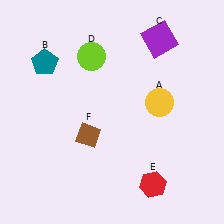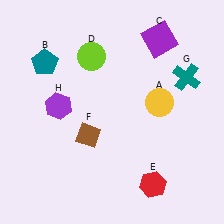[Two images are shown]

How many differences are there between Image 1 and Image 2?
There are 2 differences between the two images.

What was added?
A teal cross (G), a purple hexagon (H) were added in Image 2.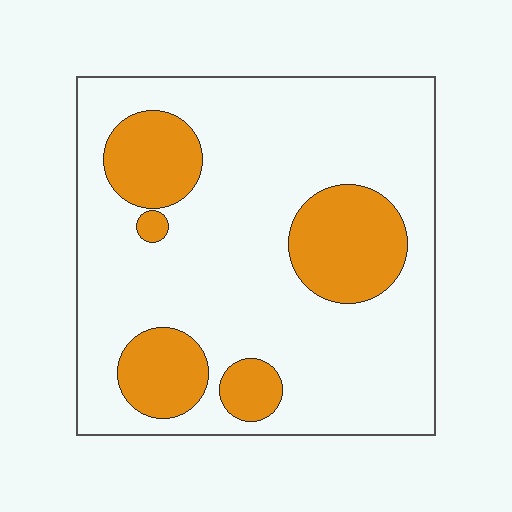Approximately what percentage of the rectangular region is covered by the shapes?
Approximately 25%.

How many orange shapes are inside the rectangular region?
5.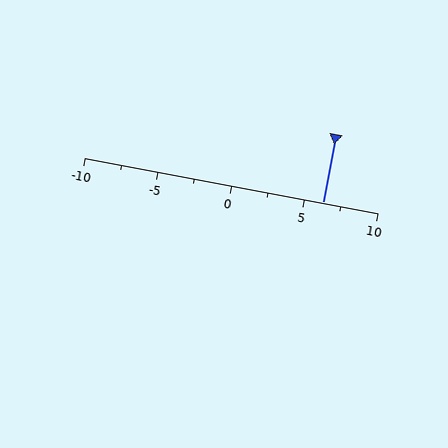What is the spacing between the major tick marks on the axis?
The major ticks are spaced 5 apart.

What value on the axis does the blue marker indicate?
The marker indicates approximately 6.2.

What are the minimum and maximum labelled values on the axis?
The axis runs from -10 to 10.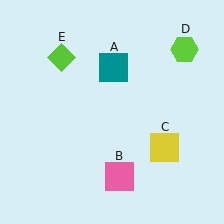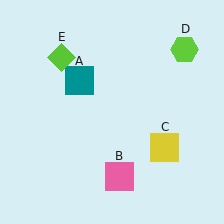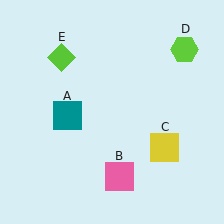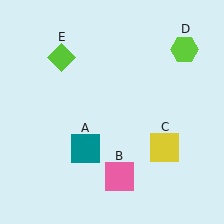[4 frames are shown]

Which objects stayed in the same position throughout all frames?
Pink square (object B) and yellow square (object C) and lime hexagon (object D) and lime diamond (object E) remained stationary.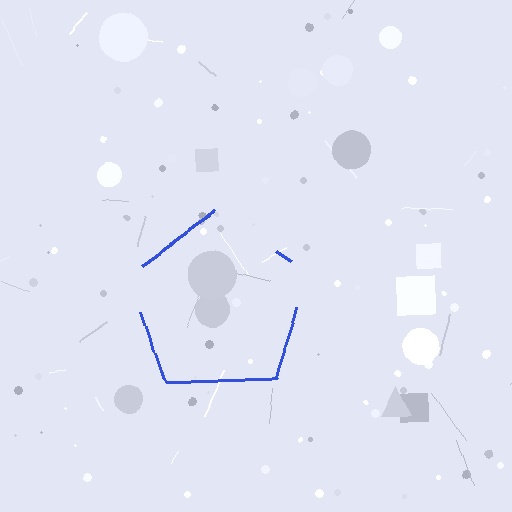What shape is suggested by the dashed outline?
The dashed outline suggests a pentagon.